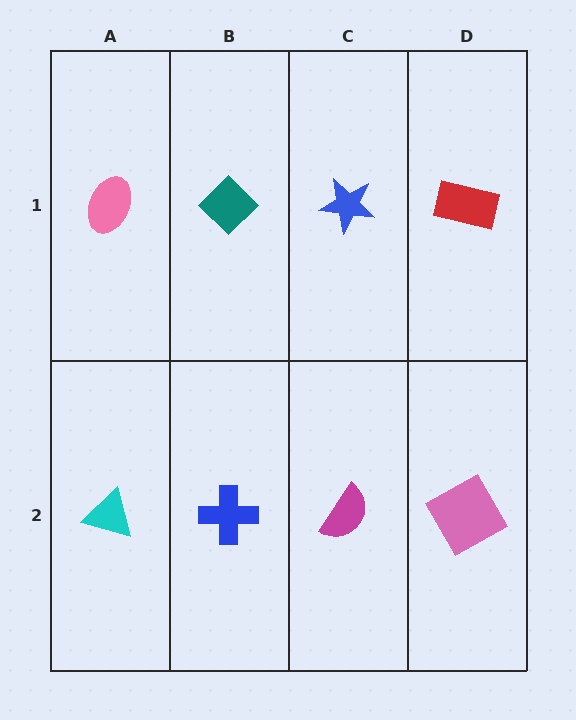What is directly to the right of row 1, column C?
A red rectangle.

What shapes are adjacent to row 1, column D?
A pink square (row 2, column D), a blue star (row 1, column C).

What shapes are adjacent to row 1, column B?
A blue cross (row 2, column B), a pink ellipse (row 1, column A), a blue star (row 1, column C).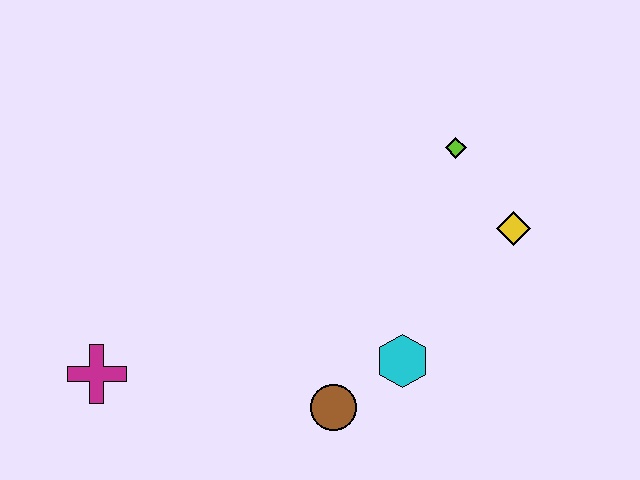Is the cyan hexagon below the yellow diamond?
Yes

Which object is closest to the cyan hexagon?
The brown circle is closest to the cyan hexagon.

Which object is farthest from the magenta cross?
The yellow diamond is farthest from the magenta cross.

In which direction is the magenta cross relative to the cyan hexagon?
The magenta cross is to the left of the cyan hexagon.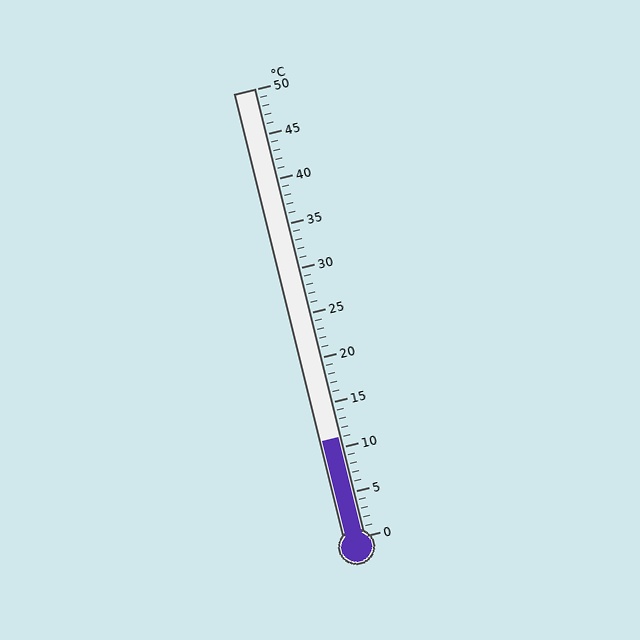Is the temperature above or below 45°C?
The temperature is below 45°C.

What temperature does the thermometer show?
The thermometer shows approximately 11°C.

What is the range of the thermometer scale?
The thermometer scale ranges from 0°C to 50°C.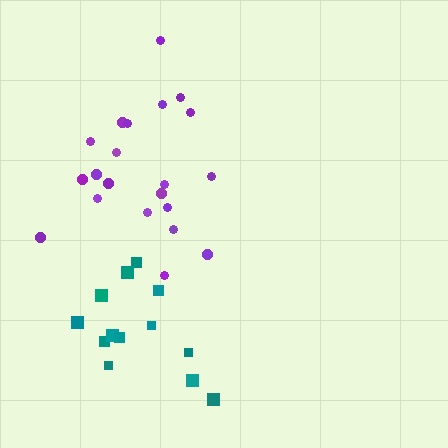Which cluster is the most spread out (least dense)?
Teal.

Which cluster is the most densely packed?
Purple.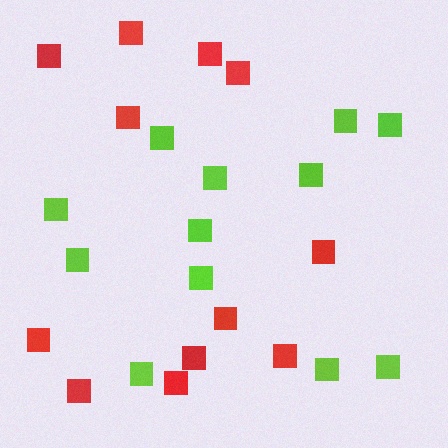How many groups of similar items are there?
There are 2 groups: one group of lime squares (12) and one group of red squares (12).